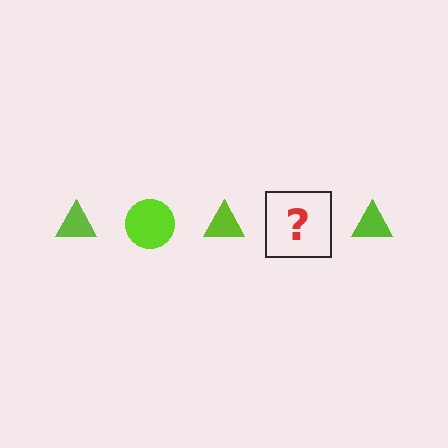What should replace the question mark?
The question mark should be replaced with a lime circle.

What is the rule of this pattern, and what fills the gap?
The rule is that the pattern cycles through triangle, circle shapes in lime. The gap should be filled with a lime circle.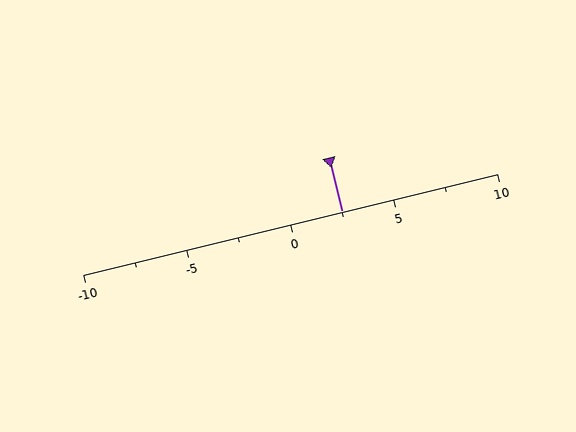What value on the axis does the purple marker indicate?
The marker indicates approximately 2.5.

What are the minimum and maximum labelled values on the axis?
The axis runs from -10 to 10.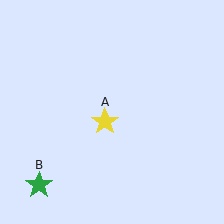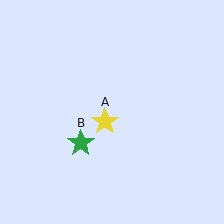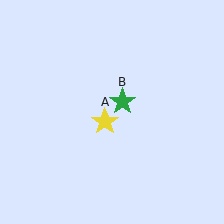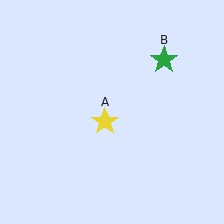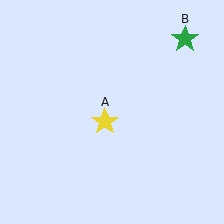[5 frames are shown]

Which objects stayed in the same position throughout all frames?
Yellow star (object A) remained stationary.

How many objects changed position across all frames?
1 object changed position: green star (object B).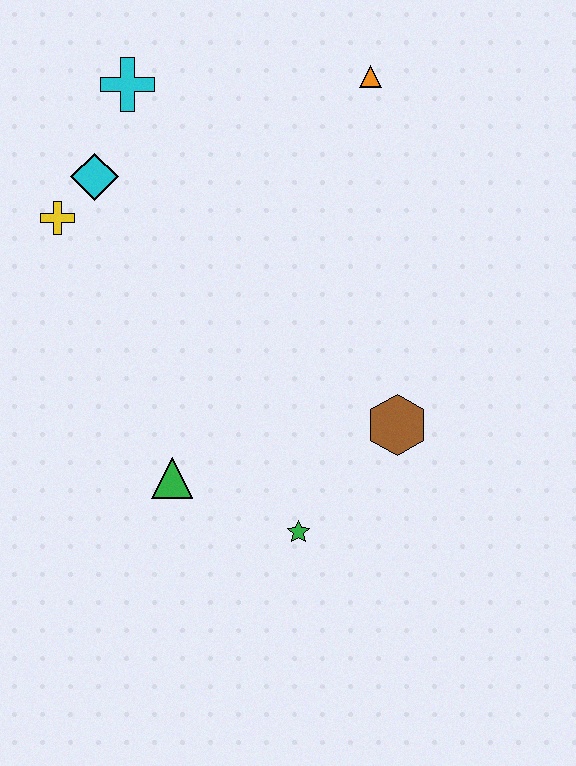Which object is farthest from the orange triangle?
The green star is farthest from the orange triangle.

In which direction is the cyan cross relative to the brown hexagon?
The cyan cross is above the brown hexagon.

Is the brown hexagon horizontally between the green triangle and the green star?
No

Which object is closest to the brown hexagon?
The green star is closest to the brown hexagon.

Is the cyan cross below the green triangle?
No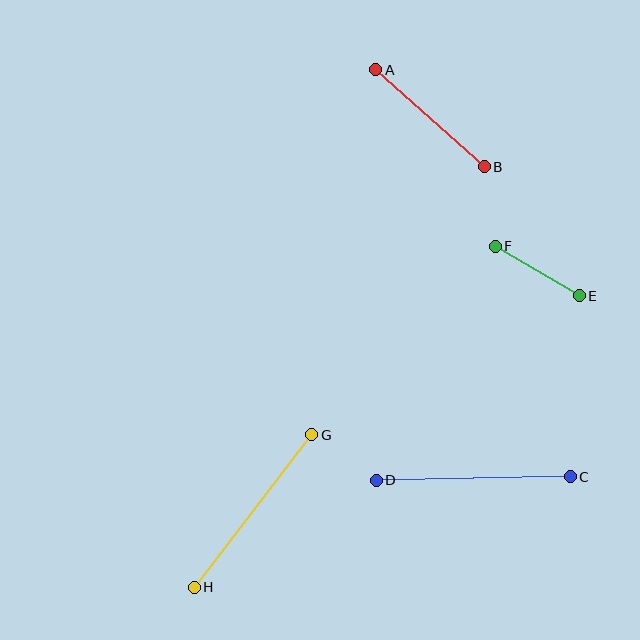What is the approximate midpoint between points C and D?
The midpoint is at approximately (473, 479) pixels.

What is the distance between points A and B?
The distance is approximately 146 pixels.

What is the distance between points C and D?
The distance is approximately 194 pixels.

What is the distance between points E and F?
The distance is approximately 98 pixels.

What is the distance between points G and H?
The distance is approximately 193 pixels.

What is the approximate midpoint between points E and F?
The midpoint is at approximately (537, 271) pixels.